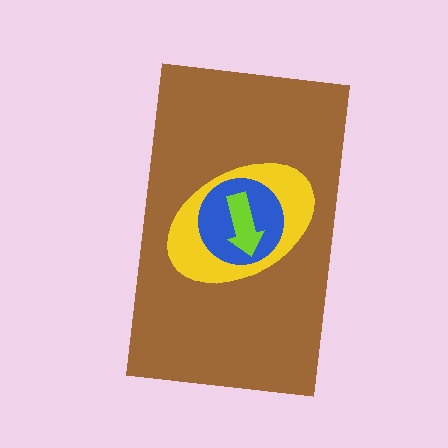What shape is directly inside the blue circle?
The lime arrow.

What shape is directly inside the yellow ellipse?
The blue circle.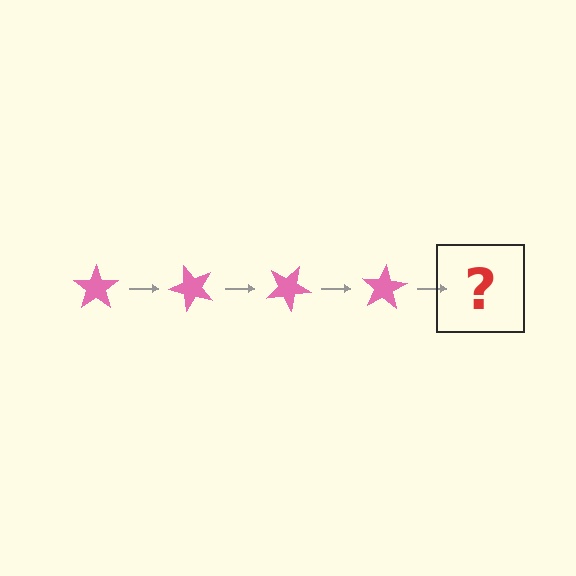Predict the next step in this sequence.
The next step is a pink star rotated 200 degrees.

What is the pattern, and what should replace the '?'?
The pattern is that the star rotates 50 degrees each step. The '?' should be a pink star rotated 200 degrees.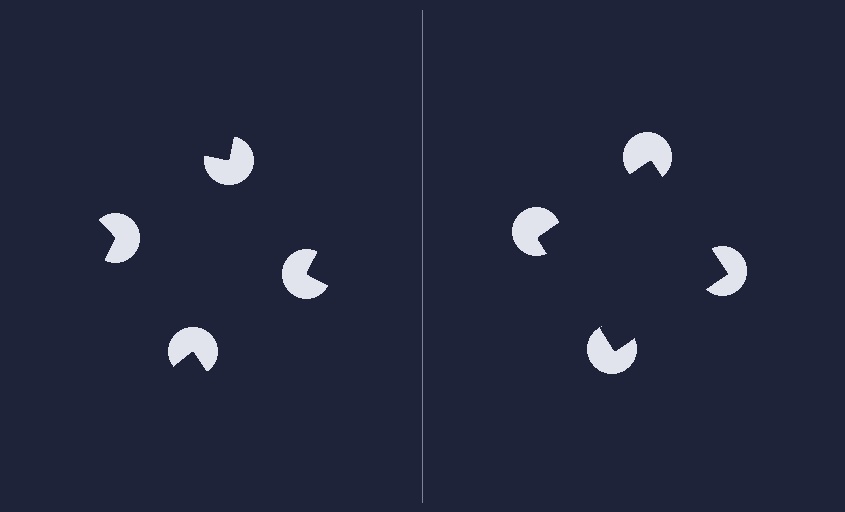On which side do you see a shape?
An illusory square appears on the right side. On the left side the wedge cuts are rotated, so no coherent shape forms.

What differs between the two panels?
The pac-man discs are positioned identically on both sides; only the wedge orientations differ. On the right they align to a square; on the left they are misaligned.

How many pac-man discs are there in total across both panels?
8 — 4 on each side.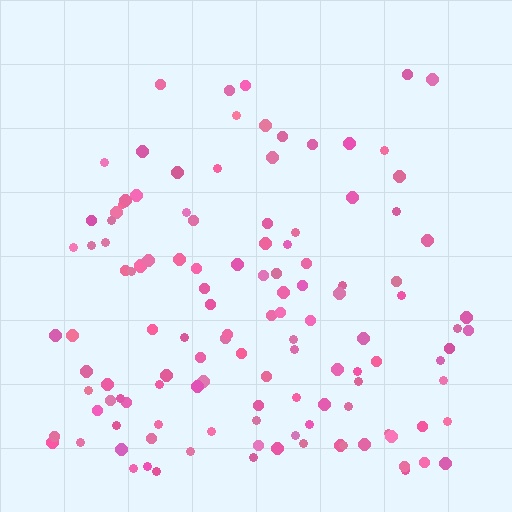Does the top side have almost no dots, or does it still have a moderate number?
Still a moderate number, just noticeably fewer than the bottom.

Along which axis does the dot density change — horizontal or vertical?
Vertical.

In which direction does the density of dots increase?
From top to bottom, with the bottom side densest.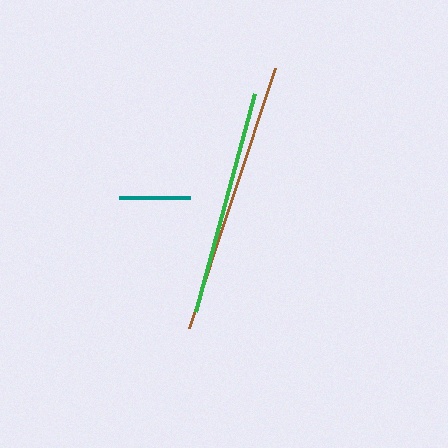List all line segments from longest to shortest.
From longest to shortest: brown, green, teal.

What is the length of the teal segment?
The teal segment is approximately 72 pixels long.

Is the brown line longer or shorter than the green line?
The brown line is longer than the green line.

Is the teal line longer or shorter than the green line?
The green line is longer than the teal line.